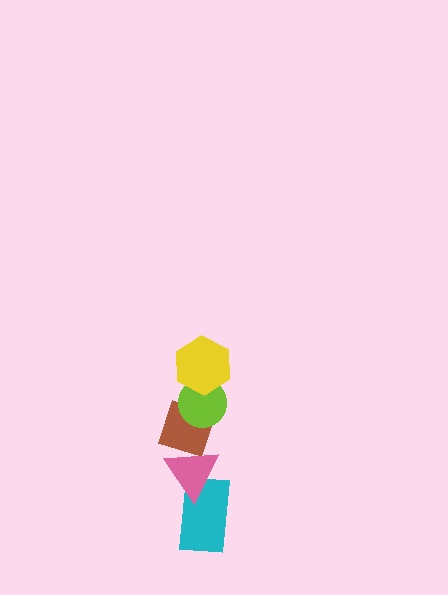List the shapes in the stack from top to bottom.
From top to bottom: the yellow hexagon, the lime circle, the brown diamond, the pink triangle, the cyan rectangle.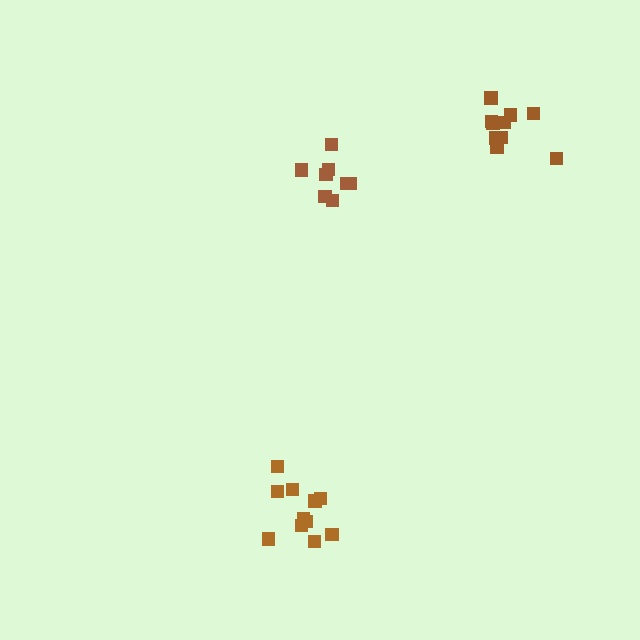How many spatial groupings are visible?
There are 3 spatial groupings.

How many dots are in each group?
Group 1: 11 dots, Group 2: 8 dots, Group 3: 10 dots (29 total).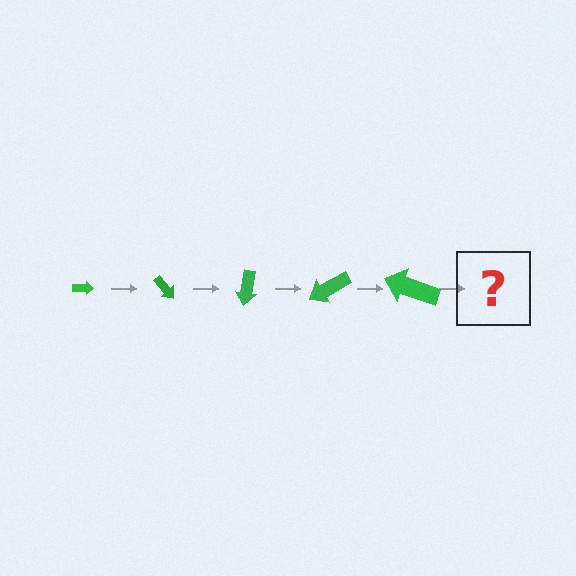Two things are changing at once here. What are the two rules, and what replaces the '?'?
The two rules are that the arrow grows larger each step and it rotates 50 degrees each step. The '?' should be an arrow, larger than the previous one and rotated 250 degrees from the start.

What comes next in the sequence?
The next element should be an arrow, larger than the previous one and rotated 250 degrees from the start.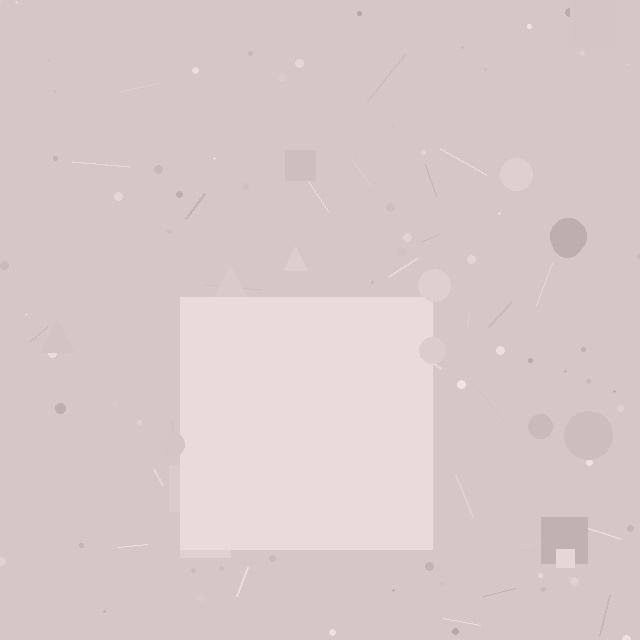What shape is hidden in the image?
A square is hidden in the image.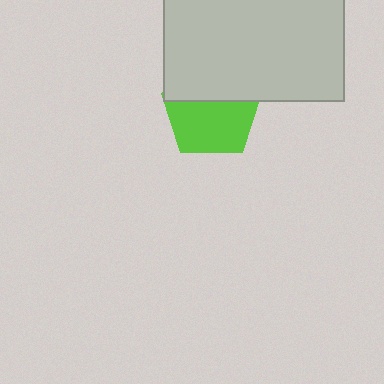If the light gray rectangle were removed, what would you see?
You would see the complete lime pentagon.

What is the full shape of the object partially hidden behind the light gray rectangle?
The partially hidden object is a lime pentagon.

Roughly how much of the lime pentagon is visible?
About half of it is visible (roughly 61%).